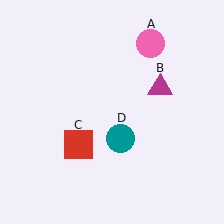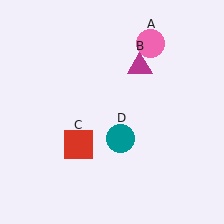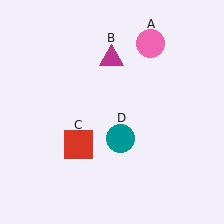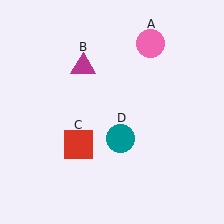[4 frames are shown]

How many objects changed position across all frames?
1 object changed position: magenta triangle (object B).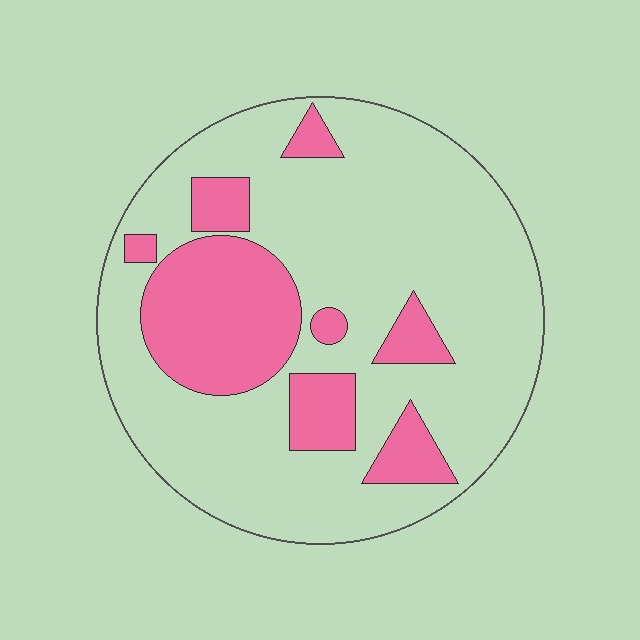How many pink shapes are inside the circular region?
8.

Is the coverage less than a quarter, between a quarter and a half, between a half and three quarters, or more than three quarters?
Between a quarter and a half.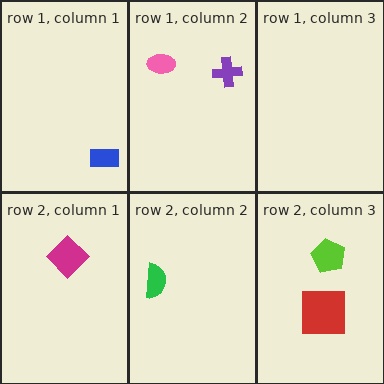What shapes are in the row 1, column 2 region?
The purple cross, the pink ellipse.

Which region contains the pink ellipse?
The row 1, column 2 region.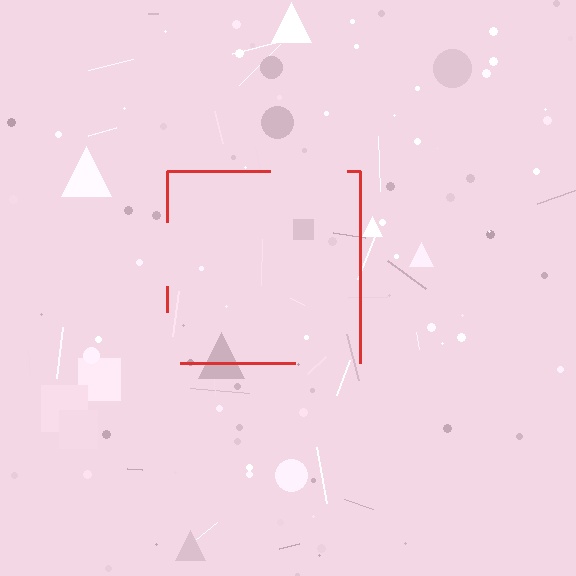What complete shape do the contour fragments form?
The contour fragments form a square.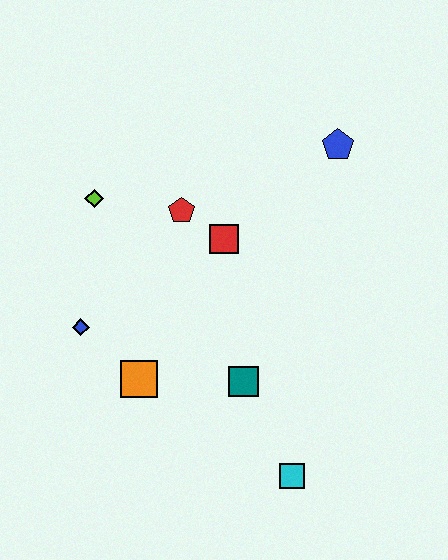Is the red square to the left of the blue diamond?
No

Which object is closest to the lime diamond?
The red pentagon is closest to the lime diamond.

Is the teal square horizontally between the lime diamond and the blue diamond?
No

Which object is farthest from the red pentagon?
The cyan square is farthest from the red pentagon.